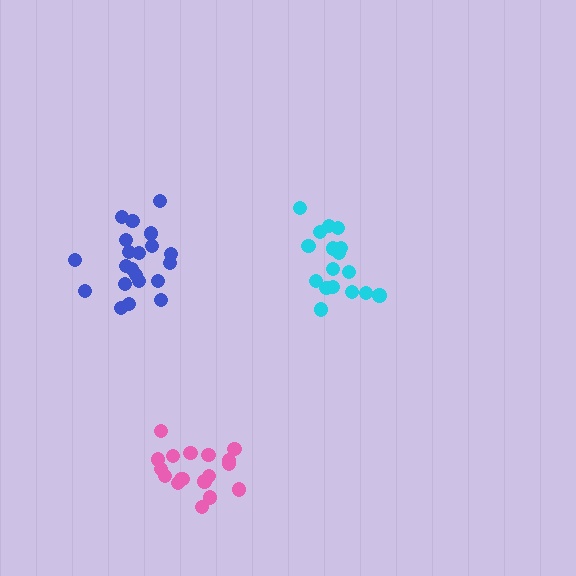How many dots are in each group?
Group 1: 17 dots, Group 2: 21 dots, Group 3: 18 dots (56 total).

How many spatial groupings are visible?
There are 3 spatial groupings.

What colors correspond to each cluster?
The clusters are colored: cyan, blue, pink.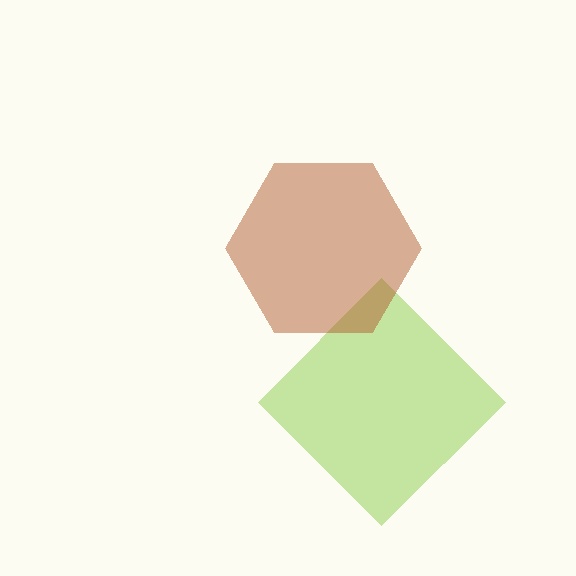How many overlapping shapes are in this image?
There are 2 overlapping shapes in the image.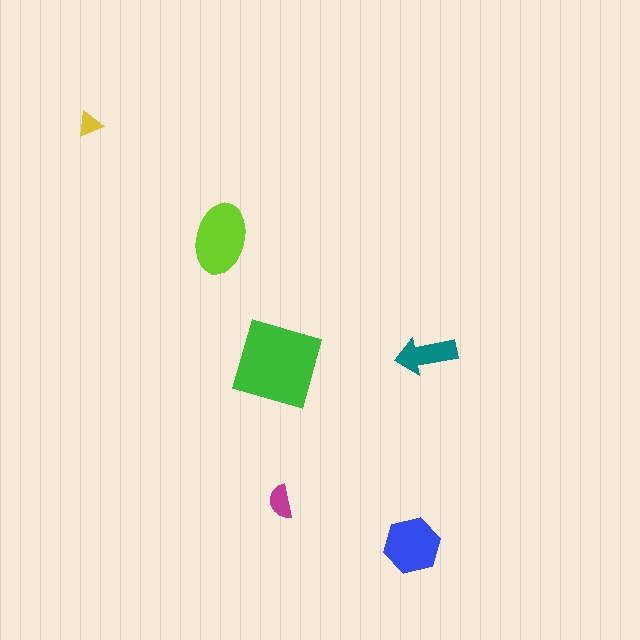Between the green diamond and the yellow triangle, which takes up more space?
The green diamond.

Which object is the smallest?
The yellow triangle.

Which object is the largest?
The green diamond.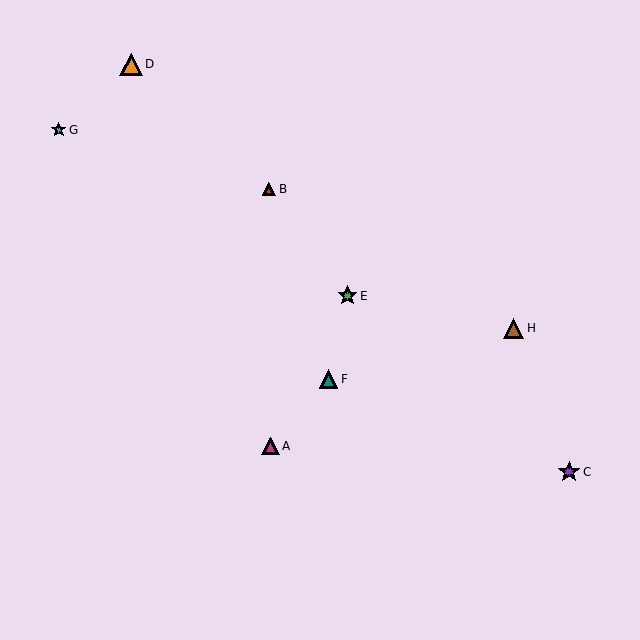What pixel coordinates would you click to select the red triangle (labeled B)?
Click at (269, 189) to select the red triangle B.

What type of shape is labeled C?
Shape C is a purple star.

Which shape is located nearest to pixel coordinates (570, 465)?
The purple star (labeled C) at (569, 472) is nearest to that location.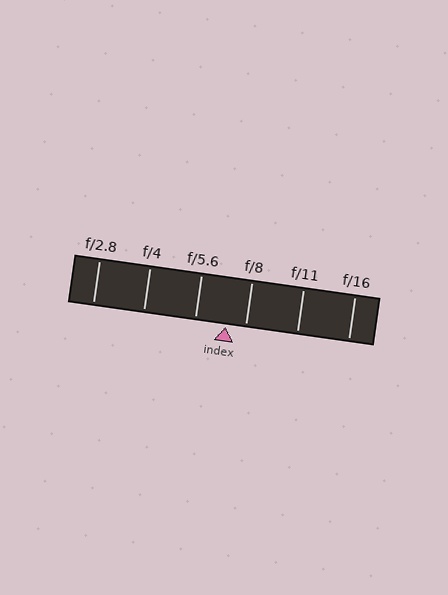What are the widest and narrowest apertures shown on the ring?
The widest aperture shown is f/2.8 and the narrowest is f/16.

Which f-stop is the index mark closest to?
The index mark is closest to f/8.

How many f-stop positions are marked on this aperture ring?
There are 6 f-stop positions marked.